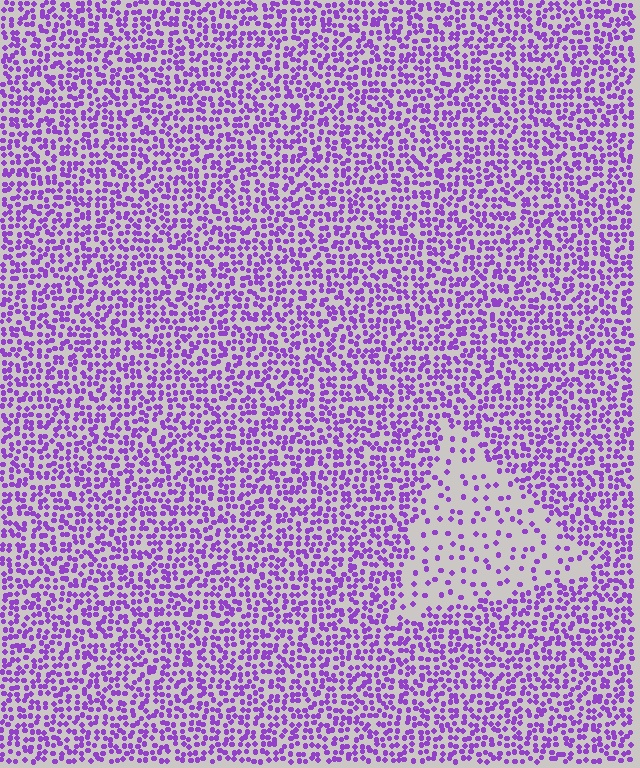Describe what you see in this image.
The image contains small purple elements arranged at two different densities. A triangle-shaped region is visible where the elements are less densely packed than the surrounding area.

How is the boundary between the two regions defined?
The boundary is defined by a change in element density (approximately 2.8x ratio). All elements are the same color, size, and shape.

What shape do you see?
I see a triangle.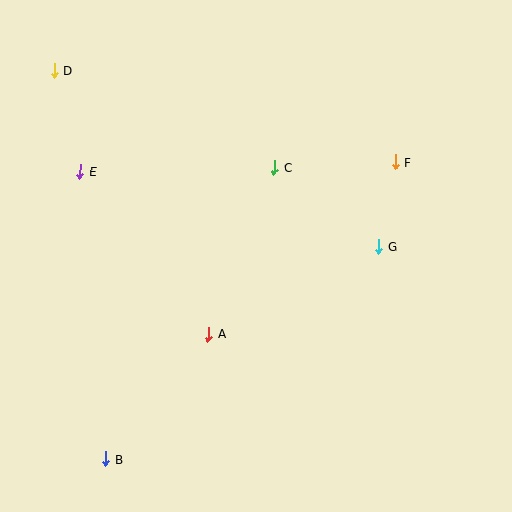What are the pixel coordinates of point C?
Point C is at (274, 168).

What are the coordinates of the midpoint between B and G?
The midpoint between B and G is at (243, 353).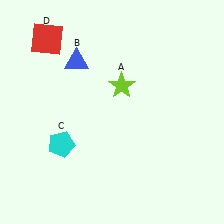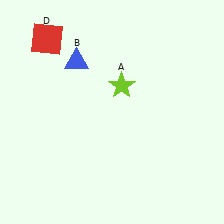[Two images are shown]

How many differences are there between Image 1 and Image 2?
There is 1 difference between the two images.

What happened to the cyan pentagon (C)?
The cyan pentagon (C) was removed in Image 2. It was in the bottom-left area of Image 1.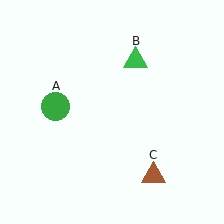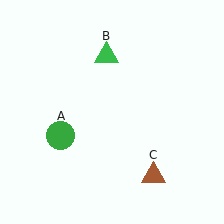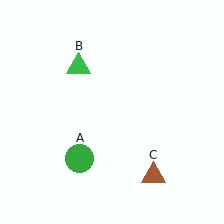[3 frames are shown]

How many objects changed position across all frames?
2 objects changed position: green circle (object A), green triangle (object B).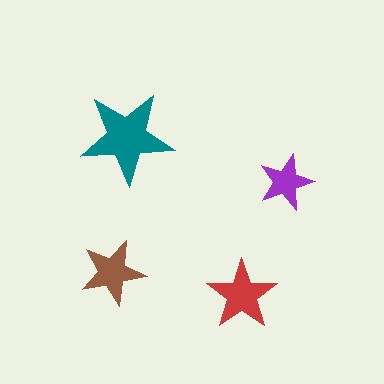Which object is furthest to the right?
The purple star is rightmost.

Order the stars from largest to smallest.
the teal one, the red one, the brown one, the purple one.